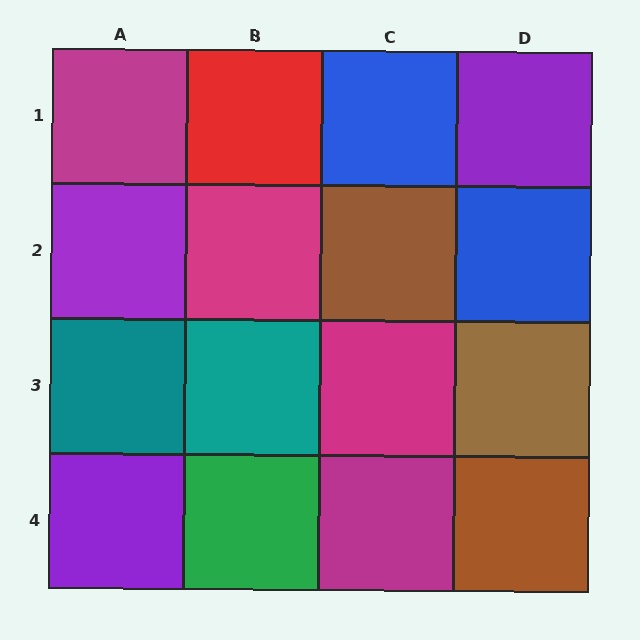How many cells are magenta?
4 cells are magenta.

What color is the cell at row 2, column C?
Brown.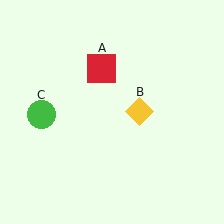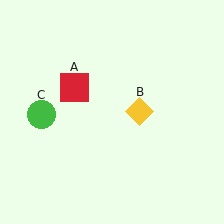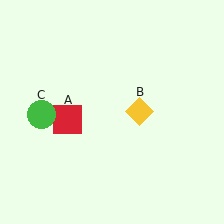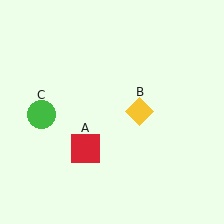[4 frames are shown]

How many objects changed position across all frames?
1 object changed position: red square (object A).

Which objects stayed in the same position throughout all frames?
Yellow diamond (object B) and green circle (object C) remained stationary.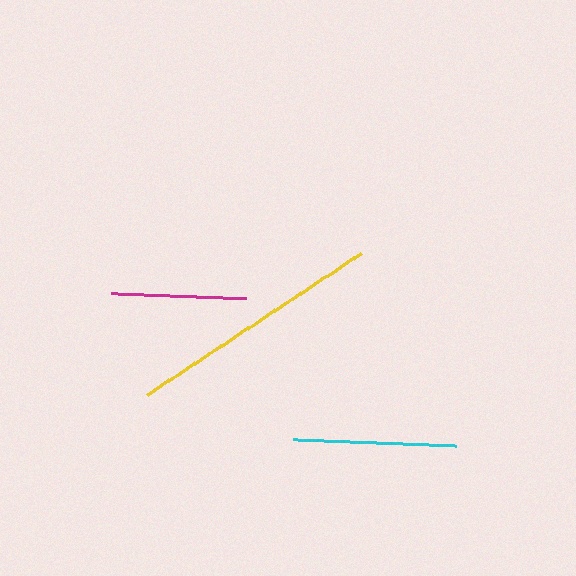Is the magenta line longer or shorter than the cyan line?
The cyan line is longer than the magenta line.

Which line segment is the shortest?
The magenta line is the shortest at approximately 135 pixels.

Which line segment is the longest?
The yellow line is the longest at approximately 257 pixels.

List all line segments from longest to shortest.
From longest to shortest: yellow, cyan, magenta.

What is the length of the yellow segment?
The yellow segment is approximately 257 pixels long.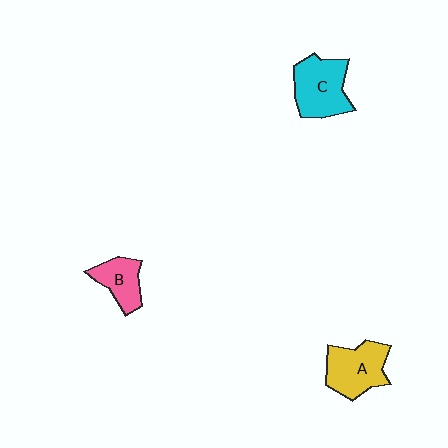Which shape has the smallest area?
Shape B (pink).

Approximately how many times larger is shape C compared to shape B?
Approximately 1.6 times.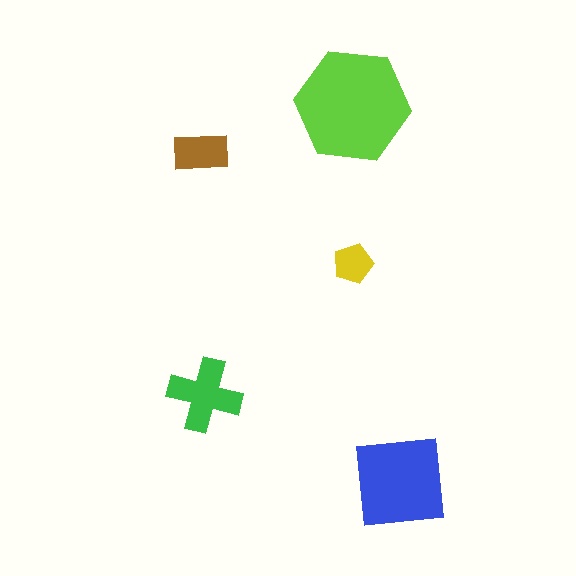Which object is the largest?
The lime hexagon.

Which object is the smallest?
The yellow pentagon.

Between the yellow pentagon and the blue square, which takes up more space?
The blue square.